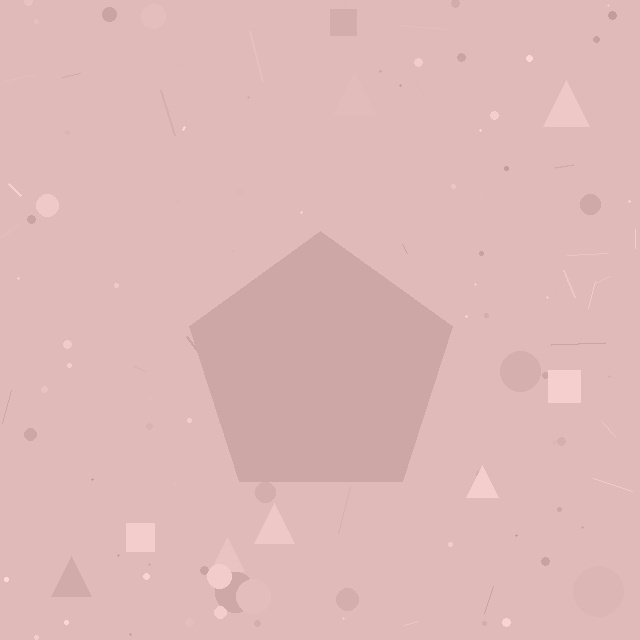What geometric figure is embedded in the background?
A pentagon is embedded in the background.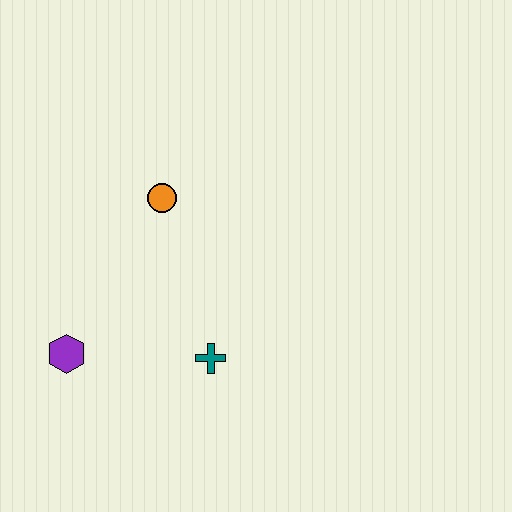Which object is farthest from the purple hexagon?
The orange circle is farthest from the purple hexagon.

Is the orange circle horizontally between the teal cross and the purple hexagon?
Yes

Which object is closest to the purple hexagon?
The teal cross is closest to the purple hexagon.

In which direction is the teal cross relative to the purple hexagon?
The teal cross is to the right of the purple hexagon.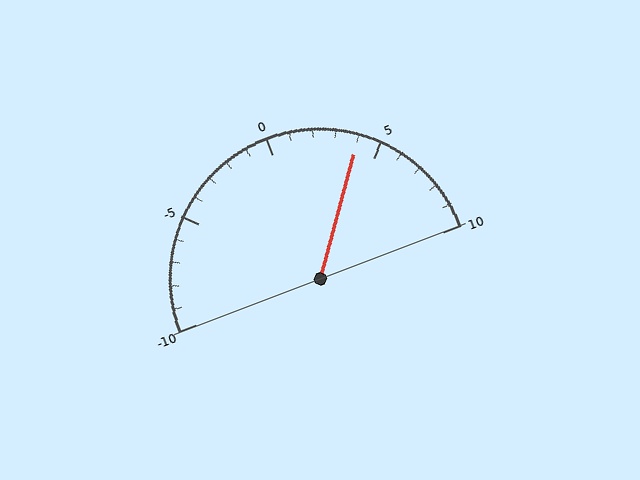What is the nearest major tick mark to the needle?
The nearest major tick mark is 5.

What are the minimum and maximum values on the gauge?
The gauge ranges from -10 to 10.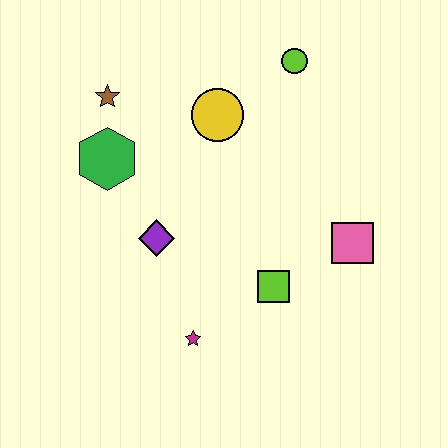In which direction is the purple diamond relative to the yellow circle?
The purple diamond is below the yellow circle.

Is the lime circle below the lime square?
No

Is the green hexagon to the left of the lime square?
Yes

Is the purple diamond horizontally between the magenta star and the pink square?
No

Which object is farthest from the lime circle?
The magenta star is farthest from the lime circle.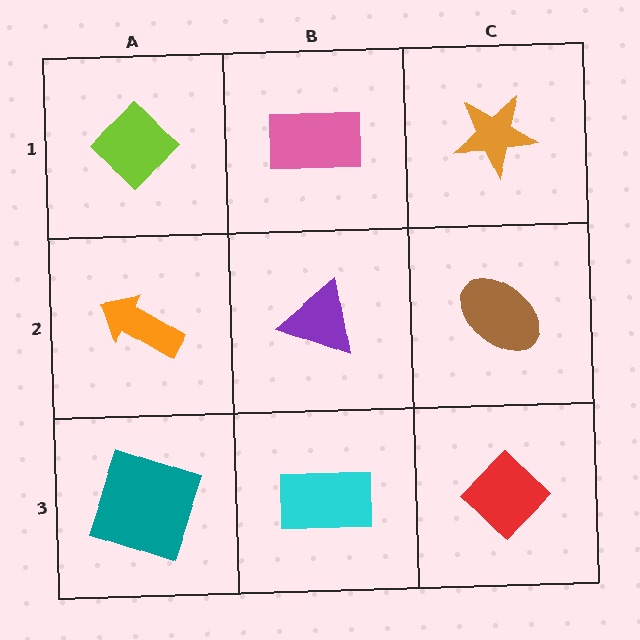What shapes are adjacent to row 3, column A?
An orange arrow (row 2, column A), a cyan rectangle (row 3, column B).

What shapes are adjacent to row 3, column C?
A brown ellipse (row 2, column C), a cyan rectangle (row 3, column B).